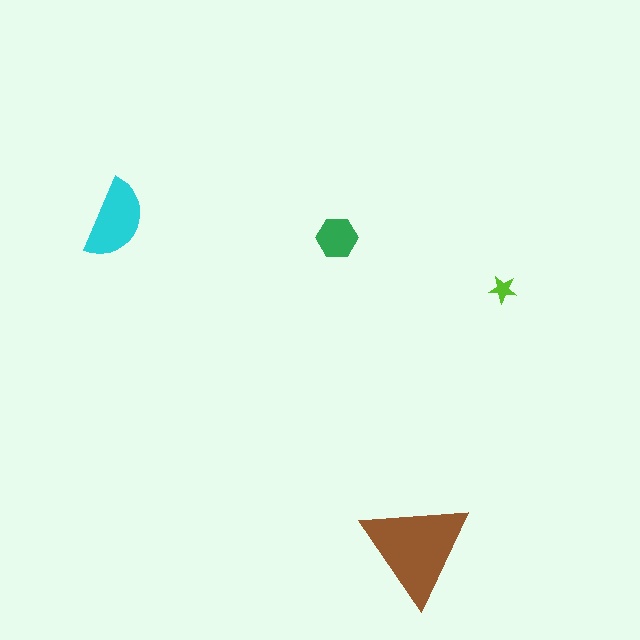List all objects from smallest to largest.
The lime star, the green hexagon, the cyan semicircle, the brown triangle.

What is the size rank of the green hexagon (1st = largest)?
3rd.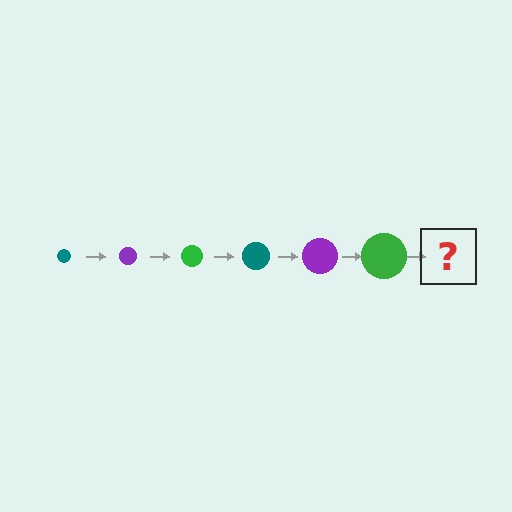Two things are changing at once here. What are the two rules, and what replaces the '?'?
The two rules are that the circle grows larger each step and the color cycles through teal, purple, and green. The '?' should be a teal circle, larger than the previous one.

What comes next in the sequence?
The next element should be a teal circle, larger than the previous one.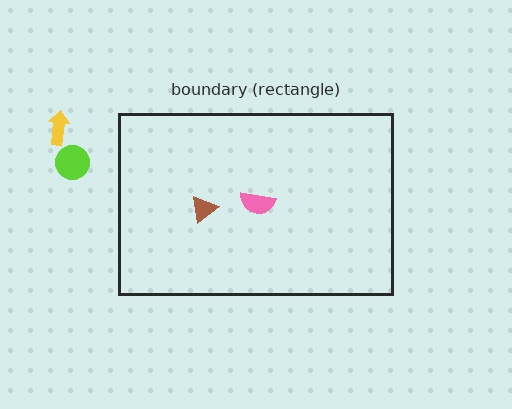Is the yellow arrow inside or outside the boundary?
Outside.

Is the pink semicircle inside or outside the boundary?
Inside.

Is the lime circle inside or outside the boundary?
Outside.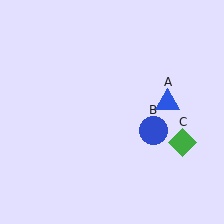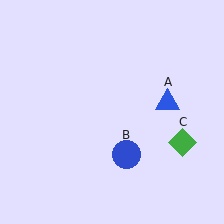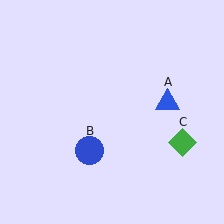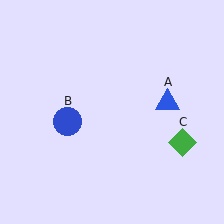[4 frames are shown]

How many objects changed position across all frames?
1 object changed position: blue circle (object B).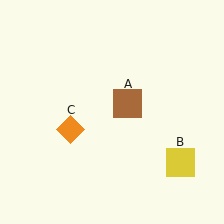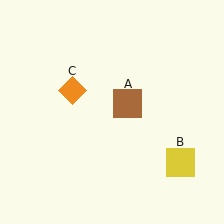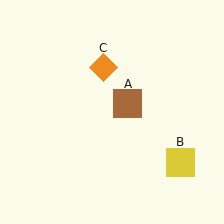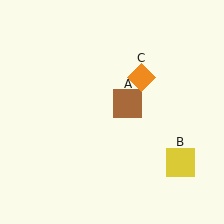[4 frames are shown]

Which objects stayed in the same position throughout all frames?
Brown square (object A) and yellow square (object B) remained stationary.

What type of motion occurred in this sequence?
The orange diamond (object C) rotated clockwise around the center of the scene.